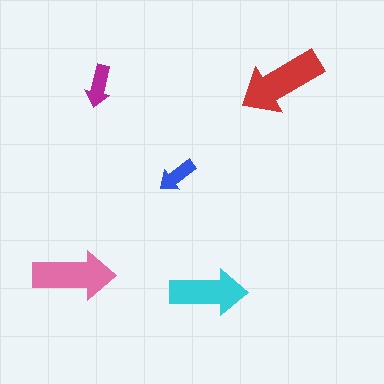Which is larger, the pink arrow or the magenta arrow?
The pink one.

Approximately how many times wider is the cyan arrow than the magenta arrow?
About 2 times wider.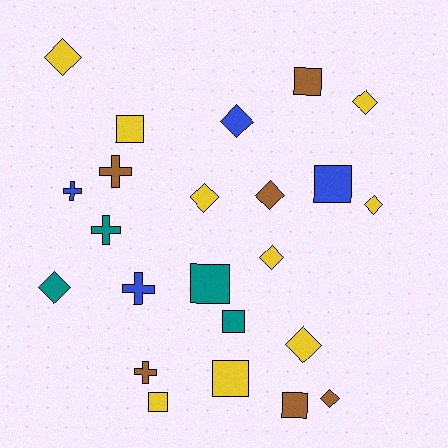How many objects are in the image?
There are 23 objects.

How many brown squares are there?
There are 2 brown squares.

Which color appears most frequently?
Yellow, with 9 objects.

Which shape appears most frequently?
Diamond, with 10 objects.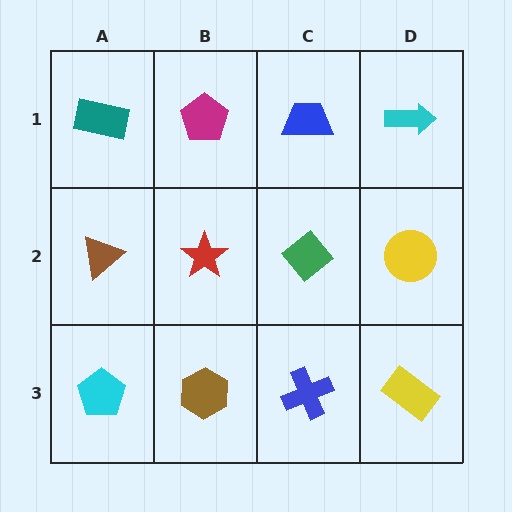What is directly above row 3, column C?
A green diamond.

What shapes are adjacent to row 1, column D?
A yellow circle (row 2, column D), a blue trapezoid (row 1, column C).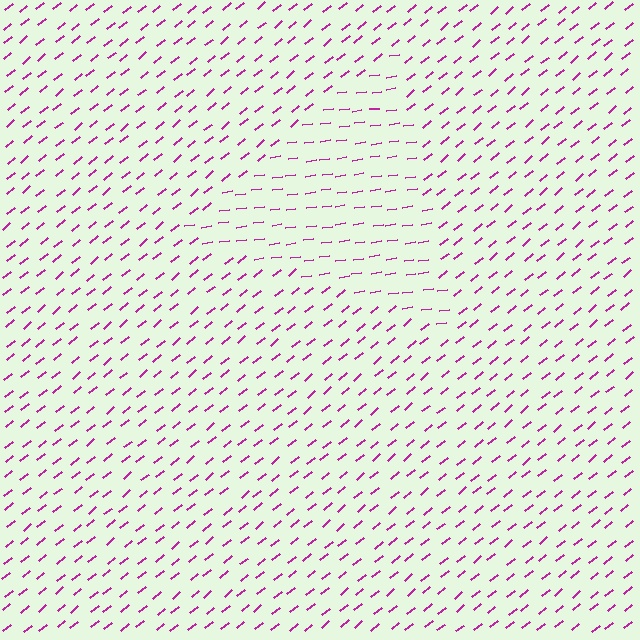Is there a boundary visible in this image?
Yes, there is a texture boundary formed by a change in line orientation.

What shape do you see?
I see a triangle.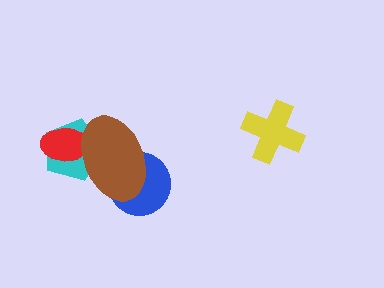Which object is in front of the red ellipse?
The brown ellipse is in front of the red ellipse.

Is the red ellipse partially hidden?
Yes, it is partially covered by another shape.